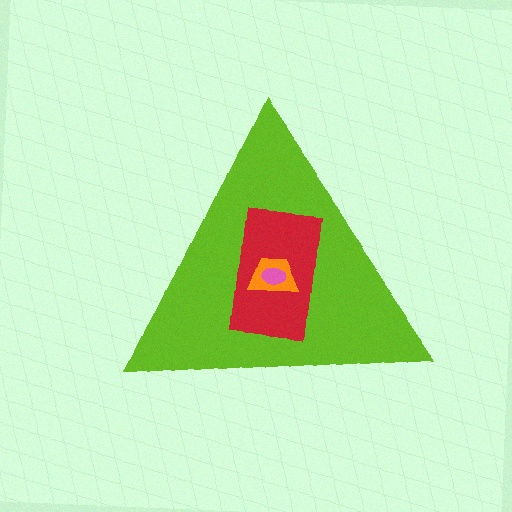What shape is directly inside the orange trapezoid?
The pink ellipse.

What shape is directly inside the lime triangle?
The red rectangle.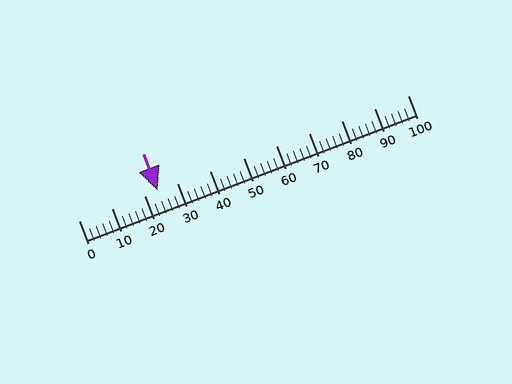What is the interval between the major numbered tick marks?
The major tick marks are spaced 10 units apart.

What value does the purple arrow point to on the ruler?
The purple arrow points to approximately 24.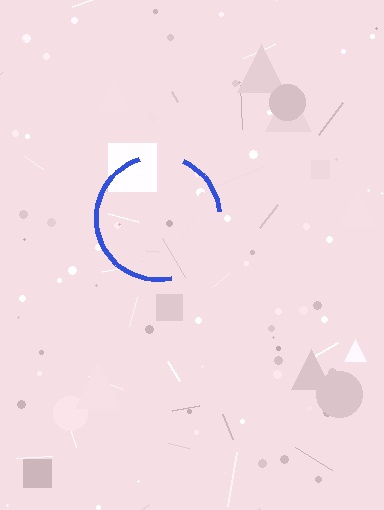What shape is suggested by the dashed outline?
The dashed outline suggests a circle.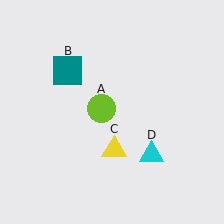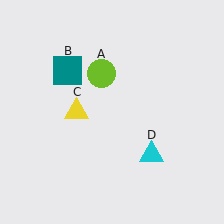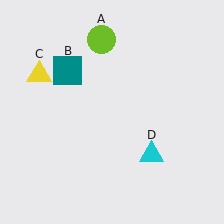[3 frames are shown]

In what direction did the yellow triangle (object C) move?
The yellow triangle (object C) moved up and to the left.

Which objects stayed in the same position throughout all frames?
Teal square (object B) and cyan triangle (object D) remained stationary.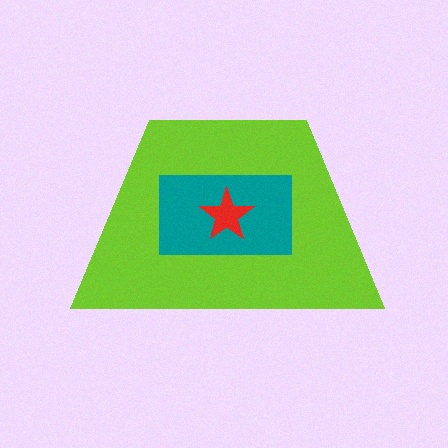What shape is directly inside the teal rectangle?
The red star.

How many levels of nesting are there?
3.